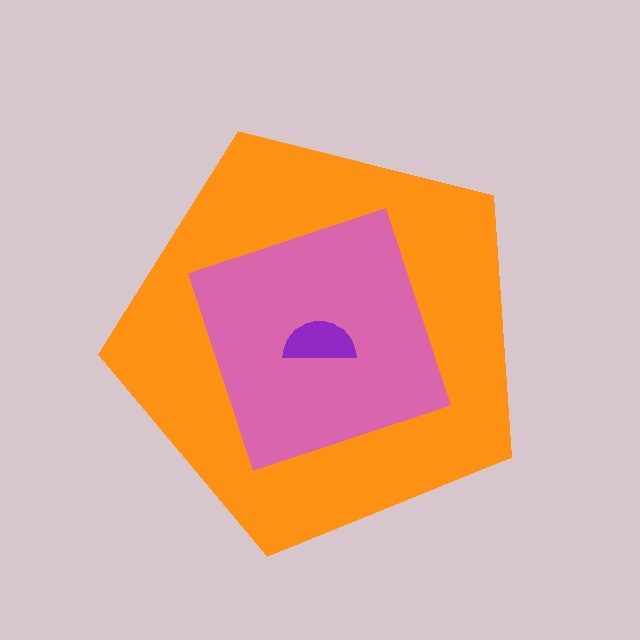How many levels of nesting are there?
3.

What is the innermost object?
The purple semicircle.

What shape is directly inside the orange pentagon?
The pink diamond.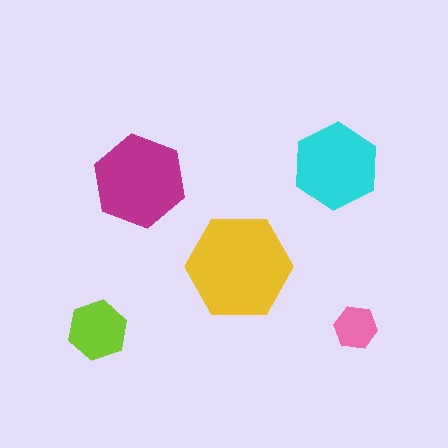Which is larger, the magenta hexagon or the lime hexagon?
The magenta one.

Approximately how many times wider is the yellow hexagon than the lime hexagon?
About 2 times wider.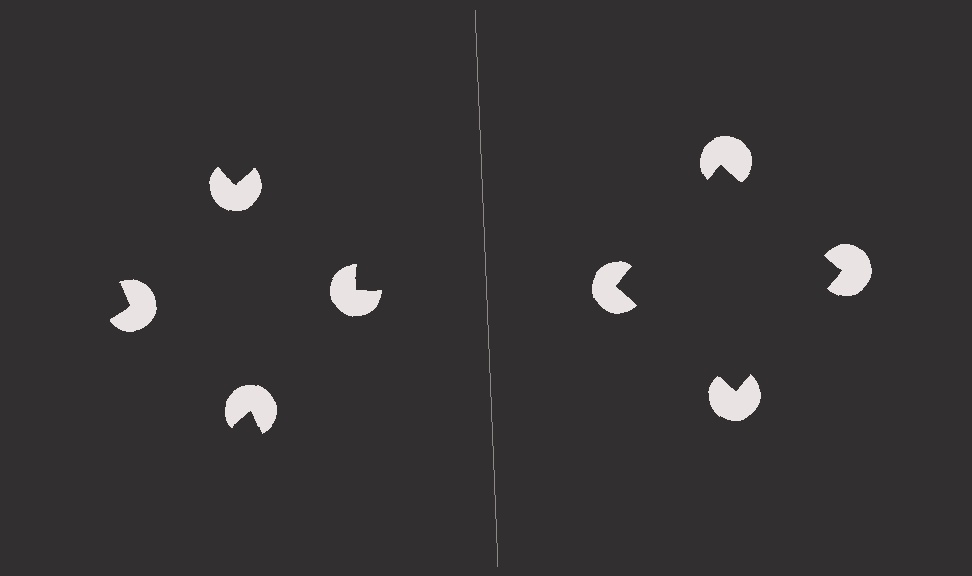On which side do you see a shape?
An illusory square appears on the right side. On the left side the wedge cuts are rotated, so no coherent shape forms.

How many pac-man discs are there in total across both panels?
8 — 4 on each side.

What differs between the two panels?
The pac-man discs are positioned identically on both sides; only the wedge orientations differ. On the right they align to a square; on the left they are misaligned.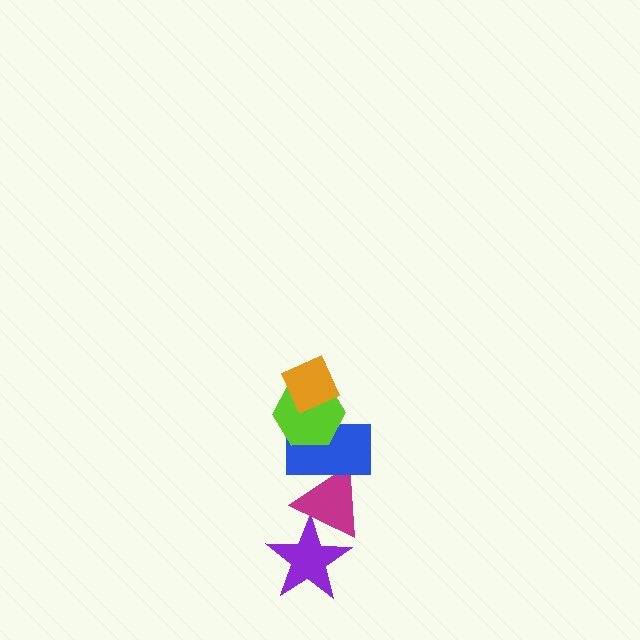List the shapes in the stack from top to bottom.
From top to bottom: the orange diamond, the lime hexagon, the blue rectangle, the magenta triangle, the purple star.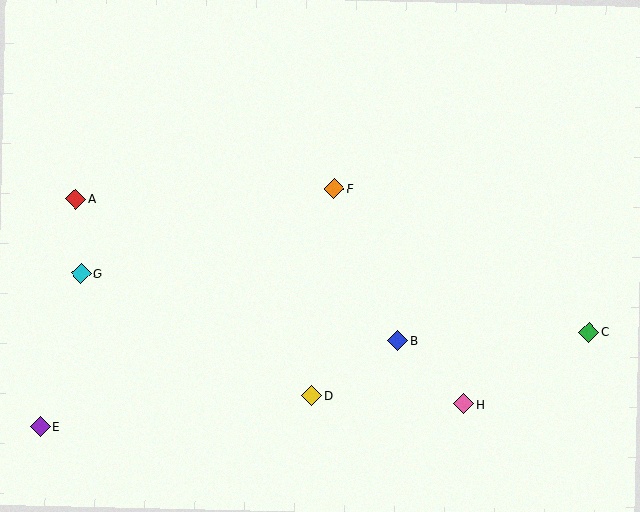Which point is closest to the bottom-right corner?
Point C is closest to the bottom-right corner.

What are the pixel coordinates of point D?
Point D is at (312, 396).